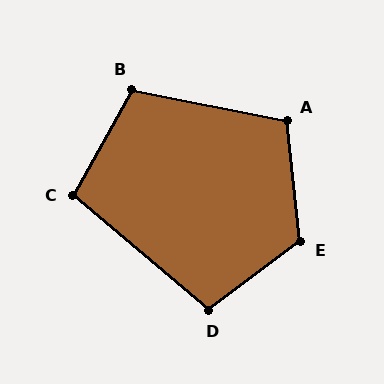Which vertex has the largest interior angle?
E, at approximately 121 degrees.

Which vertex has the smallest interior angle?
C, at approximately 101 degrees.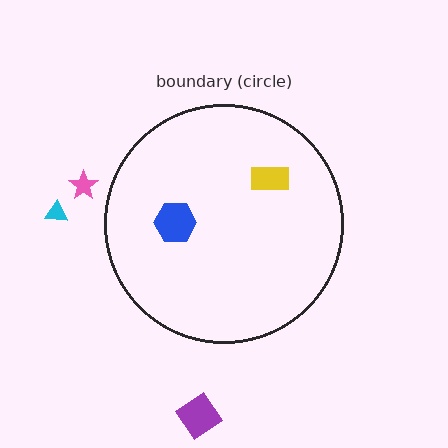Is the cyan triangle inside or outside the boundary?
Outside.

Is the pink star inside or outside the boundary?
Outside.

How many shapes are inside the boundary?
2 inside, 3 outside.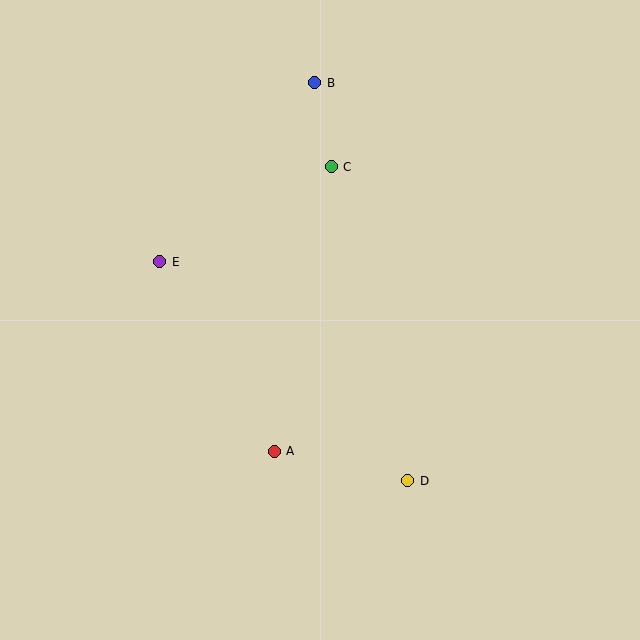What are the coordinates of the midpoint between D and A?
The midpoint between D and A is at (341, 466).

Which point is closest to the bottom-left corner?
Point A is closest to the bottom-left corner.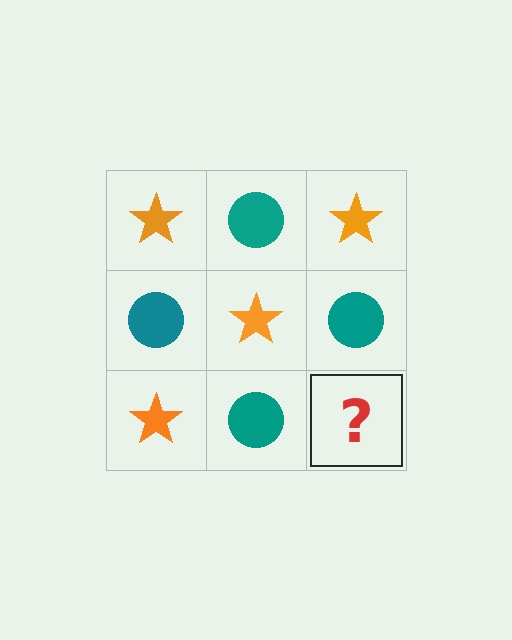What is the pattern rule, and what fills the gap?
The rule is that it alternates orange star and teal circle in a checkerboard pattern. The gap should be filled with an orange star.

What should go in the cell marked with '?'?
The missing cell should contain an orange star.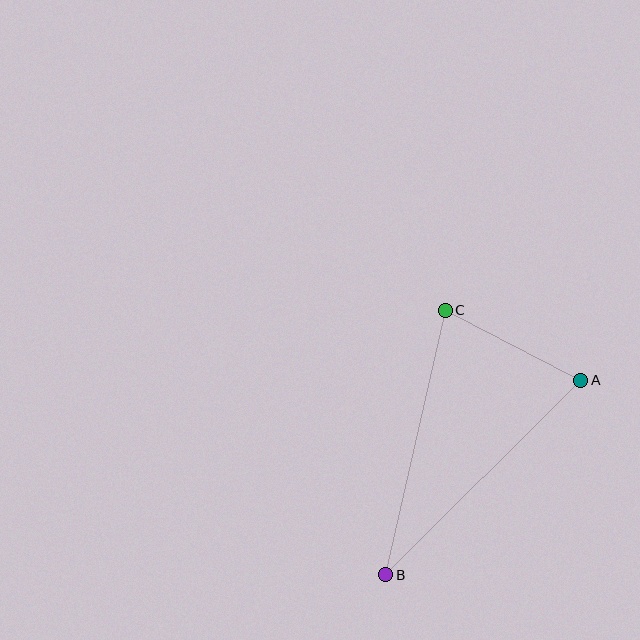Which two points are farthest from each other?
Points A and B are farthest from each other.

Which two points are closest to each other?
Points A and C are closest to each other.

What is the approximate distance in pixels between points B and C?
The distance between B and C is approximately 271 pixels.